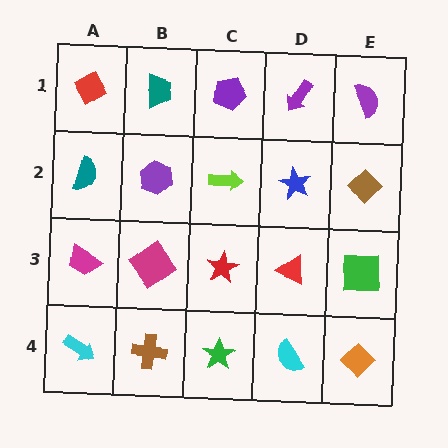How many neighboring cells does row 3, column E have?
3.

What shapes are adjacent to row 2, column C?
A purple pentagon (row 1, column C), a red star (row 3, column C), a purple hexagon (row 2, column B), a blue star (row 2, column D).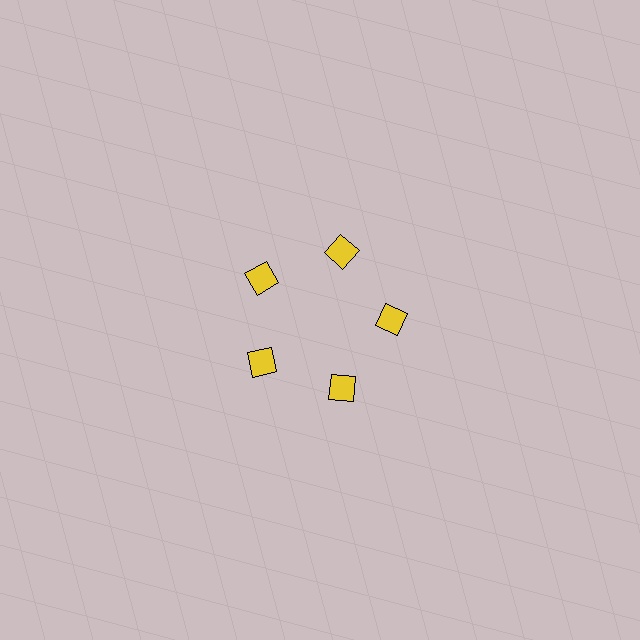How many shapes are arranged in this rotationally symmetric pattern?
There are 5 shapes, arranged in 5 groups of 1.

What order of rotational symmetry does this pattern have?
This pattern has 5-fold rotational symmetry.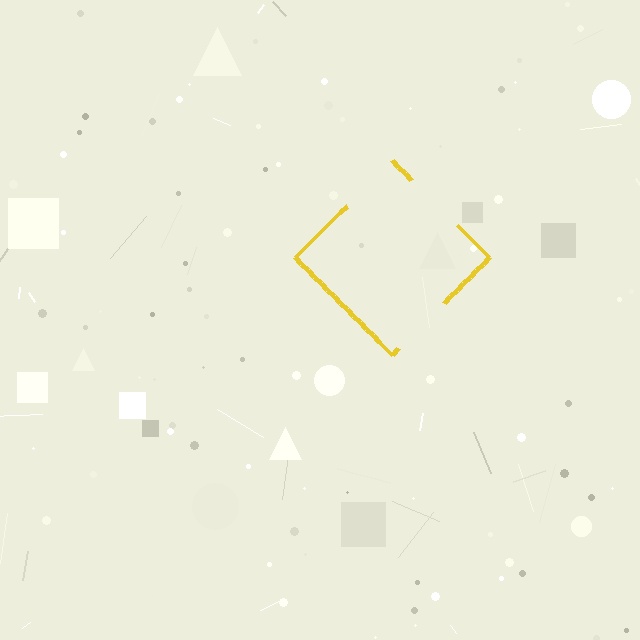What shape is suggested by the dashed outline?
The dashed outline suggests a diamond.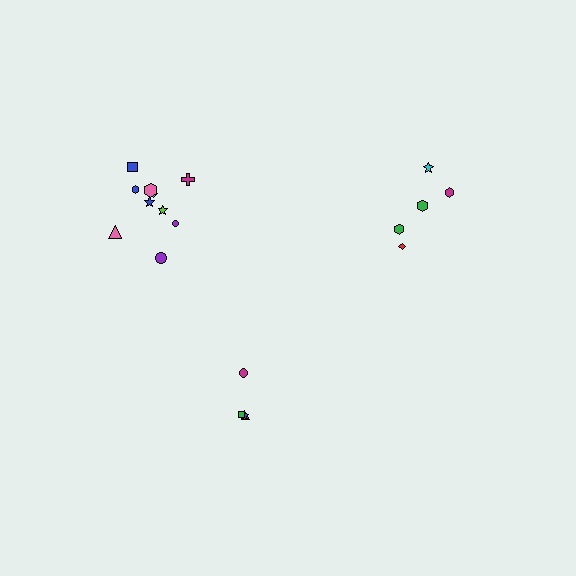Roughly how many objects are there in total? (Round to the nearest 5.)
Roughly 20 objects in total.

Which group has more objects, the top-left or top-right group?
The top-left group.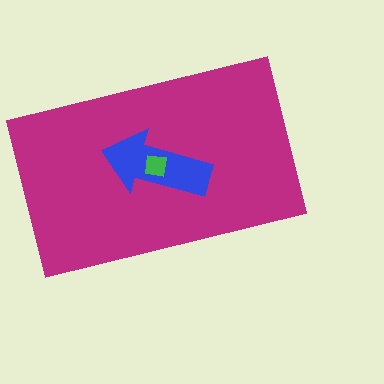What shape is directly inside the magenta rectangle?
The blue arrow.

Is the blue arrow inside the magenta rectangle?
Yes.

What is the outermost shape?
The magenta rectangle.